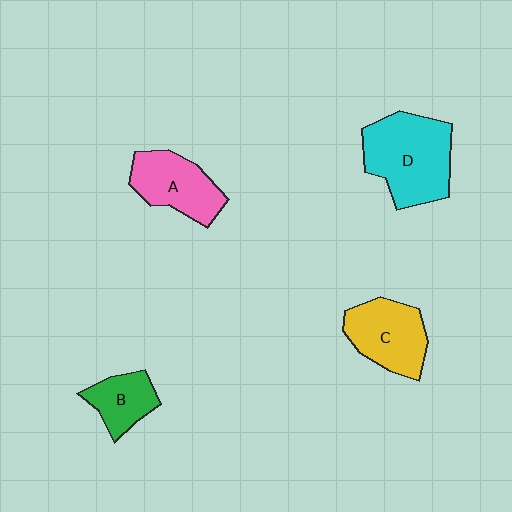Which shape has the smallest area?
Shape B (green).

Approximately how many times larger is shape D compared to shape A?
Approximately 1.5 times.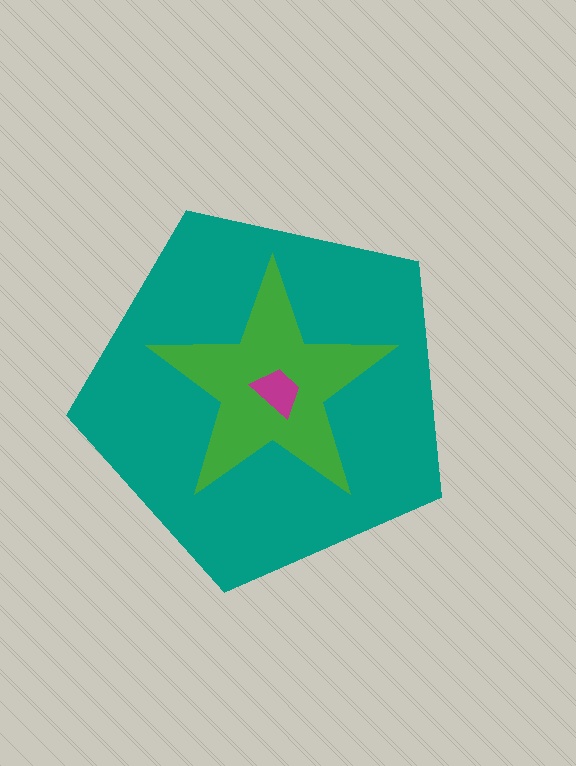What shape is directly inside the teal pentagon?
The green star.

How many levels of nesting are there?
3.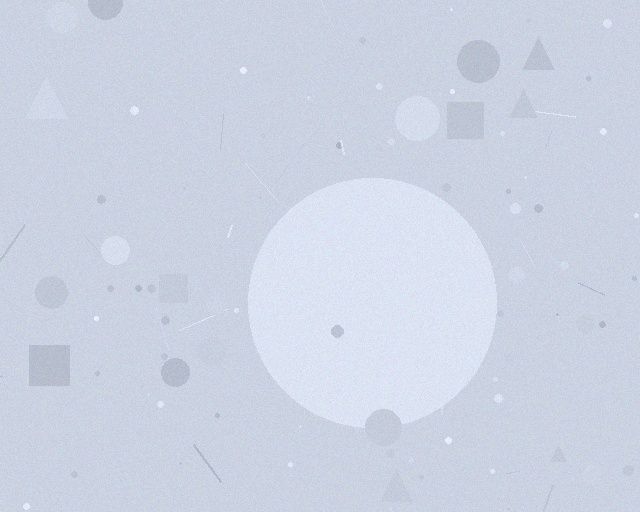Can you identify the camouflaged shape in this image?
The camouflaged shape is a circle.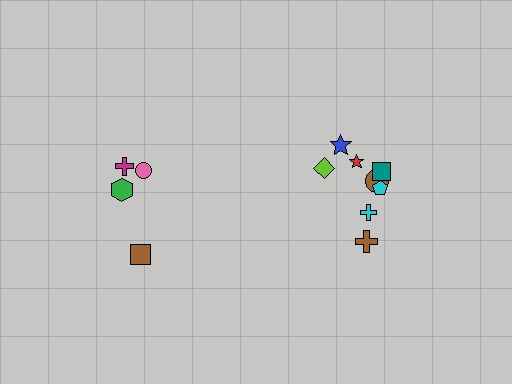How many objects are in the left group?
There are 4 objects.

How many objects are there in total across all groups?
There are 12 objects.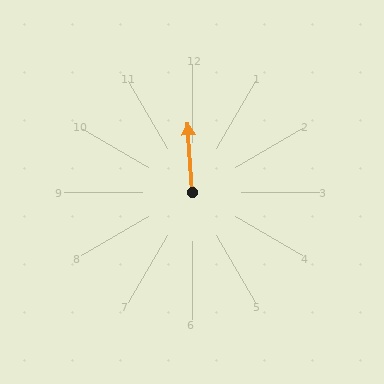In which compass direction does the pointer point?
North.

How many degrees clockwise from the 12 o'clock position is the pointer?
Approximately 356 degrees.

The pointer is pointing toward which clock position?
Roughly 12 o'clock.